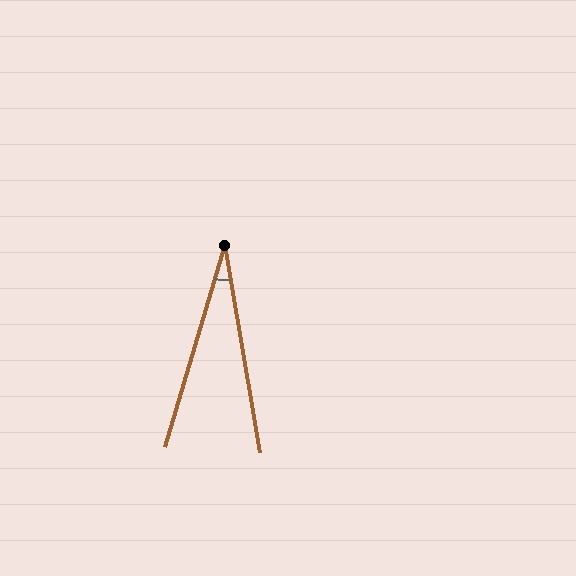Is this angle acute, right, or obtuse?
It is acute.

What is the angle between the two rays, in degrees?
Approximately 26 degrees.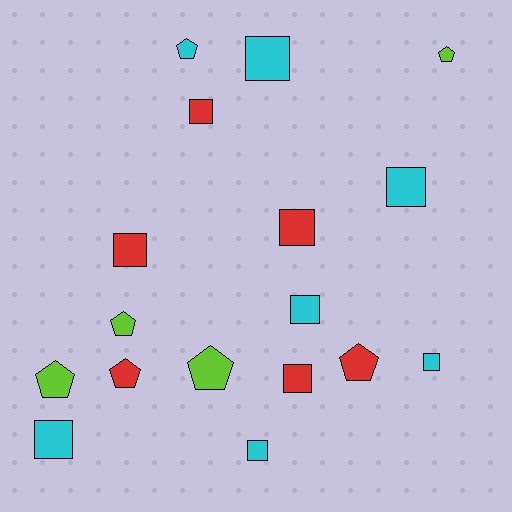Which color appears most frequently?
Cyan, with 7 objects.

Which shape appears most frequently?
Square, with 10 objects.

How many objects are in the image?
There are 17 objects.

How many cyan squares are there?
There are 6 cyan squares.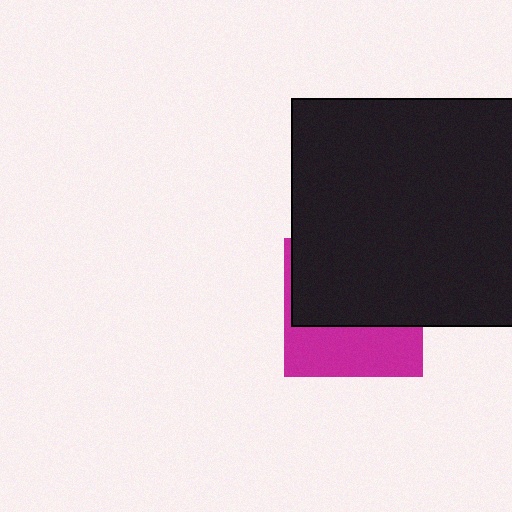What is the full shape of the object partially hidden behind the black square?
The partially hidden object is a magenta square.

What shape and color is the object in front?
The object in front is a black square.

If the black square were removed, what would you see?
You would see the complete magenta square.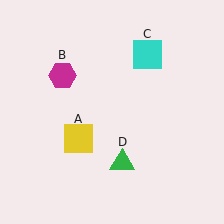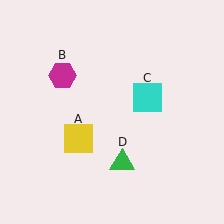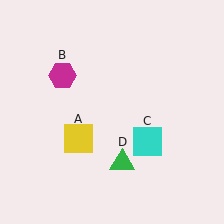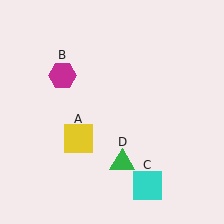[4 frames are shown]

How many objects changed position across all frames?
1 object changed position: cyan square (object C).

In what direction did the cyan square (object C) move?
The cyan square (object C) moved down.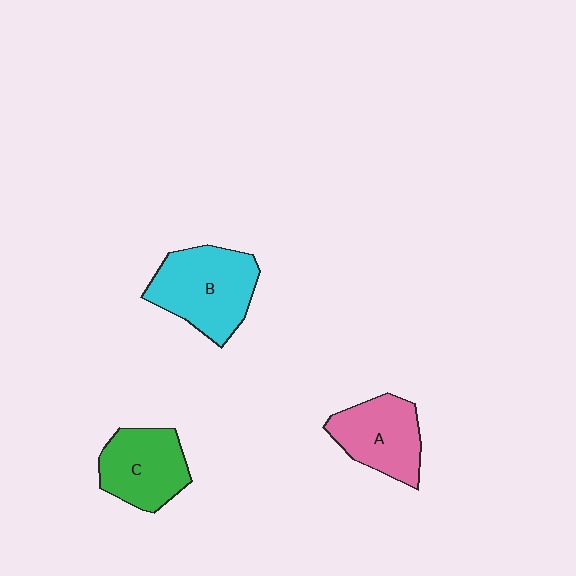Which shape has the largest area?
Shape B (cyan).